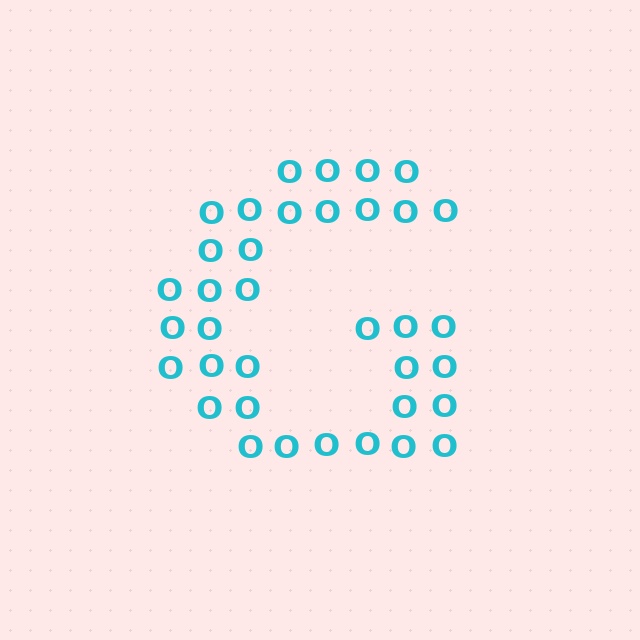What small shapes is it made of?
It is made of small letter O's.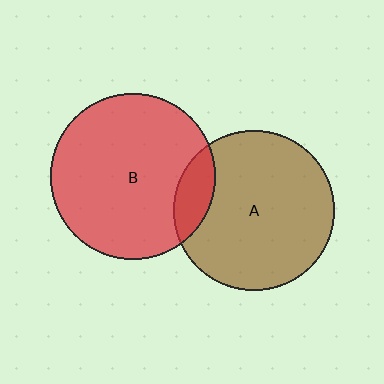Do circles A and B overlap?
Yes.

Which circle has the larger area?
Circle B (red).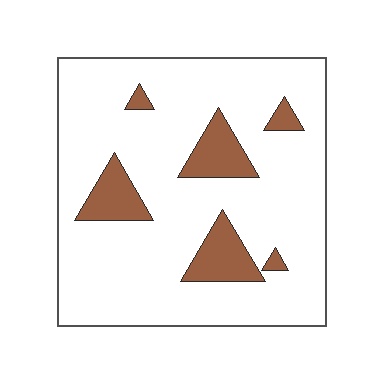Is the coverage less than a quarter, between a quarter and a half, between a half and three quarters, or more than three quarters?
Less than a quarter.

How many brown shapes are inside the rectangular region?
6.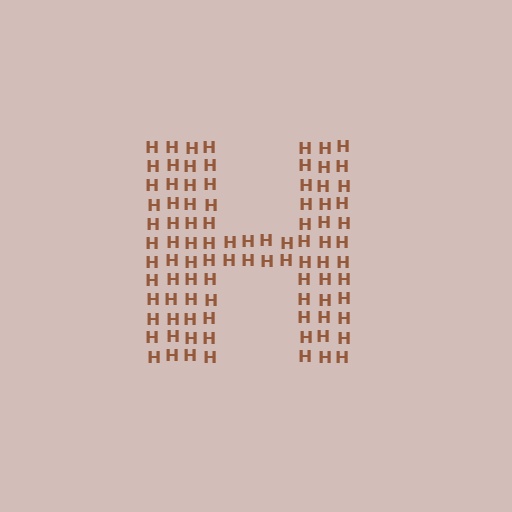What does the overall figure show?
The overall figure shows the letter H.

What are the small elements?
The small elements are letter H's.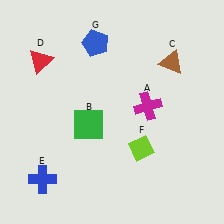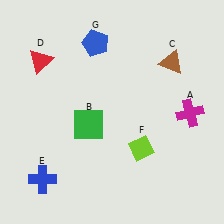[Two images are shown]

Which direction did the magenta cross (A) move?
The magenta cross (A) moved right.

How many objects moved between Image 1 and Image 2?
1 object moved between the two images.